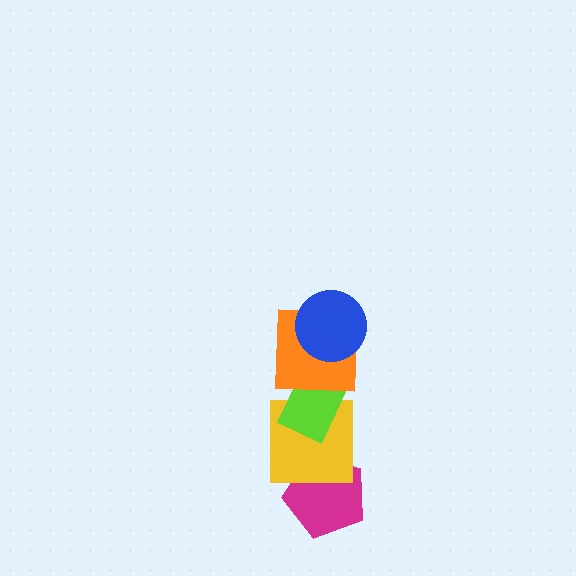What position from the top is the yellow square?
The yellow square is 4th from the top.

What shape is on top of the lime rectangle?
The orange square is on top of the lime rectangle.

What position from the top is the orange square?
The orange square is 2nd from the top.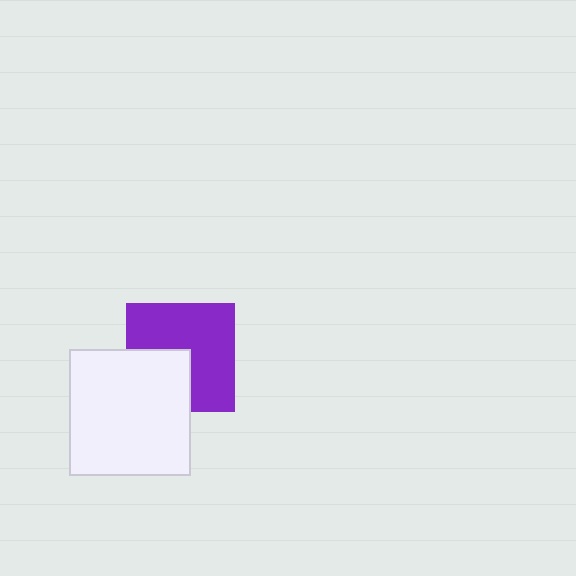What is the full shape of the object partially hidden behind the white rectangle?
The partially hidden object is a purple square.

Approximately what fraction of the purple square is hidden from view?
Roughly 34% of the purple square is hidden behind the white rectangle.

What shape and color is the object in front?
The object in front is a white rectangle.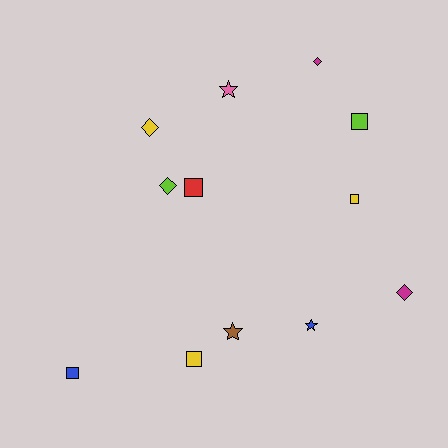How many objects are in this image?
There are 12 objects.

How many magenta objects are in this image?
There are 2 magenta objects.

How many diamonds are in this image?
There are 4 diamonds.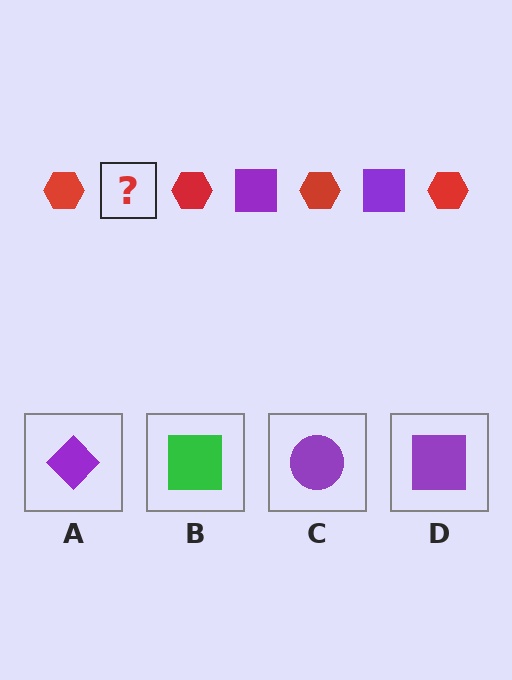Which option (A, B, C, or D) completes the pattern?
D.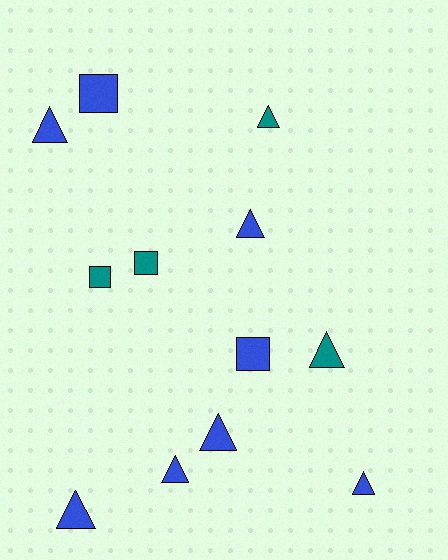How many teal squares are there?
There are 2 teal squares.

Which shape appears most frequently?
Triangle, with 8 objects.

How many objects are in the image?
There are 12 objects.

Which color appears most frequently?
Blue, with 8 objects.